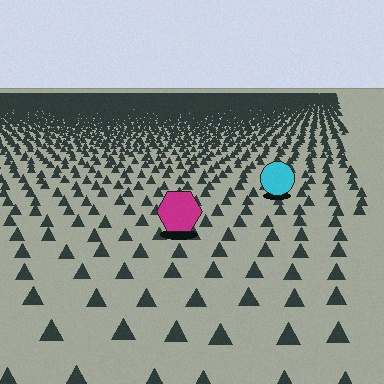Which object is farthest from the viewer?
The cyan circle is farthest from the viewer. It appears smaller and the ground texture around it is denser.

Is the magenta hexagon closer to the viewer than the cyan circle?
Yes. The magenta hexagon is closer — you can tell from the texture gradient: the ground texture is coarser near it.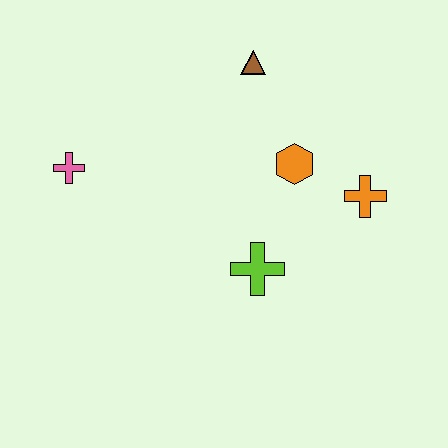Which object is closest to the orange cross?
The orange hexagon is closest to the orange cross.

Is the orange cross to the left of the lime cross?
No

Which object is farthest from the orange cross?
The pink cross is farthest from the orange cross.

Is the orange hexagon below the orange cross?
No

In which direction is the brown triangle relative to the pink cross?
The brown triangle is to the right of the pink cross.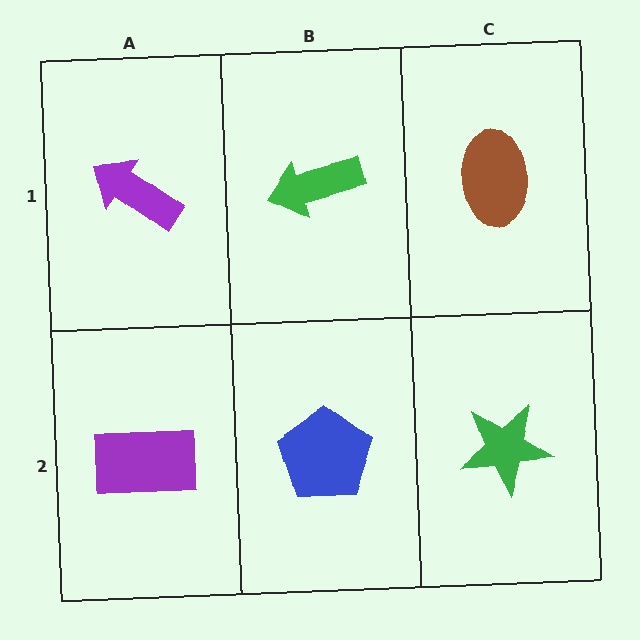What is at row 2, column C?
A green star.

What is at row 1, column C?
A brown ellipse.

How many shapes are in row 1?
3 shapes.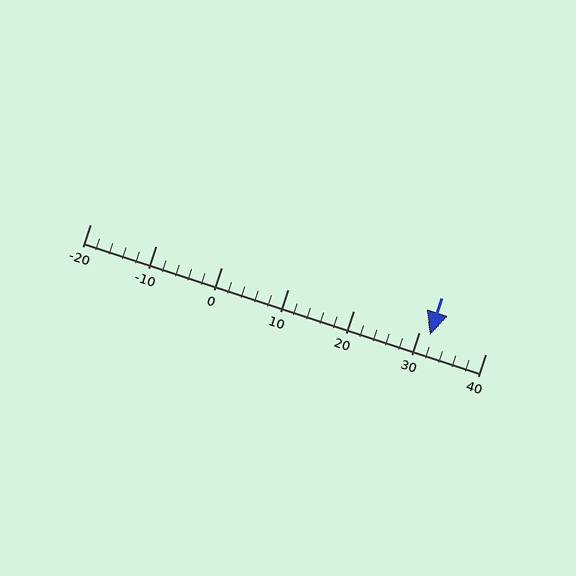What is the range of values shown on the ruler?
The ruler shows values from -20 to 40.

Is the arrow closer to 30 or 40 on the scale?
The arrow is closer to 30.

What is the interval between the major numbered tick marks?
The major tick marks are spaced 10 units apart.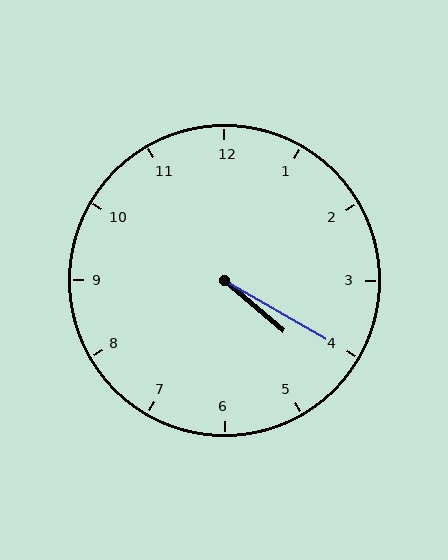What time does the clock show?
4:20.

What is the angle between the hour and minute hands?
Approximately 10 degrees.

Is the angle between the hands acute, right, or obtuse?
It is acute.